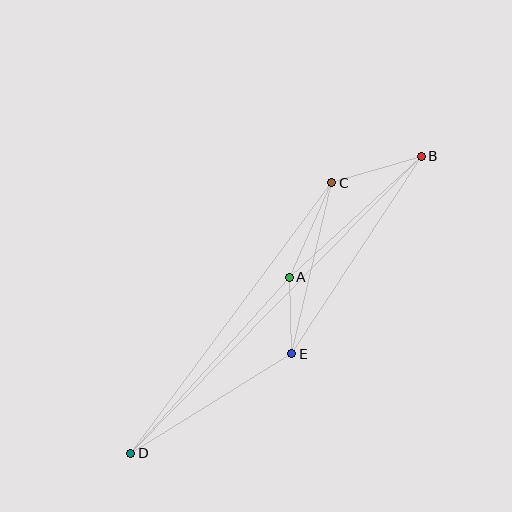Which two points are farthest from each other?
Points B and D are farthest from each other.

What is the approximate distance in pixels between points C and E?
The distance between C and E is approximately 175 pixels.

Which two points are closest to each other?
Points A and E are closest to each other.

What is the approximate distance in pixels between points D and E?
The distance between D and E is approximately 189 pixels.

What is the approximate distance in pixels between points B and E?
The distance between B and E is approximately 236 pixels.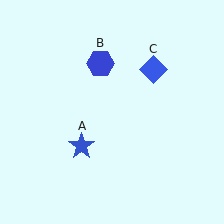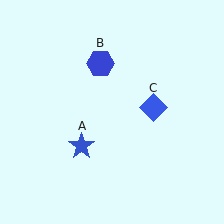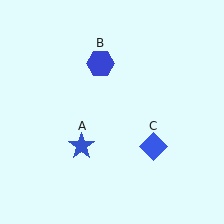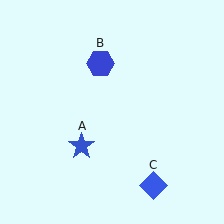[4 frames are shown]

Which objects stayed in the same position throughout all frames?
Blue star (object A) and blue hexagon (object B) remained stationary.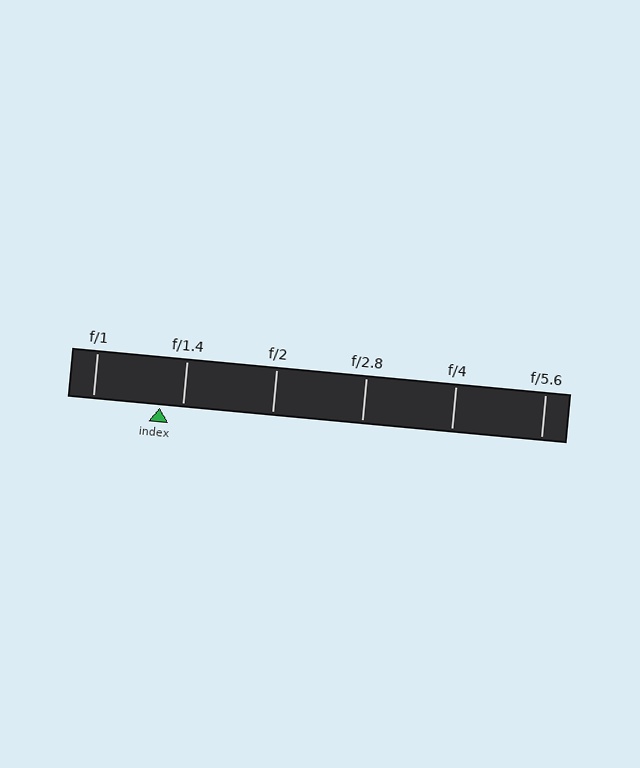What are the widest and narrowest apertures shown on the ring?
The widest aperture shown is f/1 and the narrowest is f/5.6.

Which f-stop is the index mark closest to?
The index mark is closest to f/1.4.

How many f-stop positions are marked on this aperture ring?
There are 6 f-stop positions marked.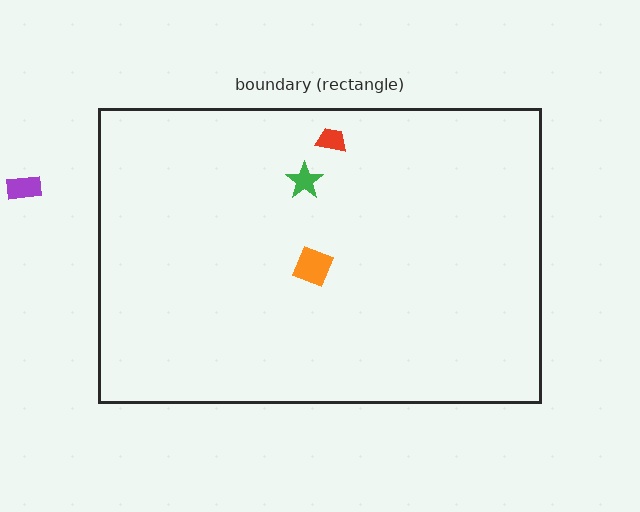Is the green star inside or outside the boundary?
Inside.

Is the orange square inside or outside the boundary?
Inside.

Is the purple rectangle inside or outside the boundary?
Outside.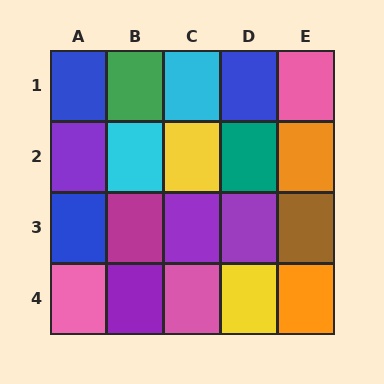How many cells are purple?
4 cells are purple.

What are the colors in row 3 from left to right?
Blue, magenta, purple, purple, brown.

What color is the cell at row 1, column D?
Blue.